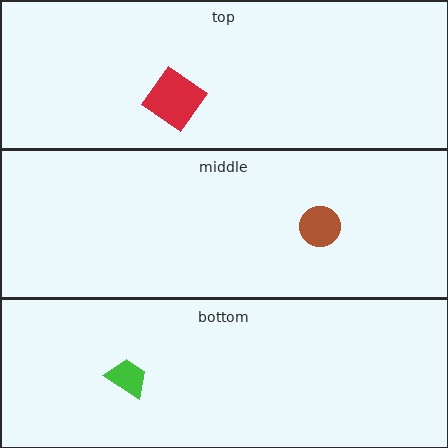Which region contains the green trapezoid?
The bottom region.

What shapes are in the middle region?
The brown circle.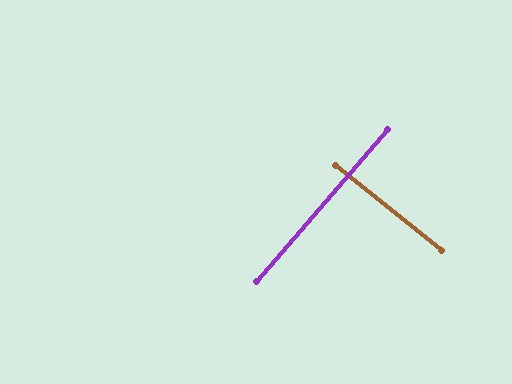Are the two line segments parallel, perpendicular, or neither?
Perpendicular — they meet at approximately 88°.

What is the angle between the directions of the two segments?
Approximately 88 degrees.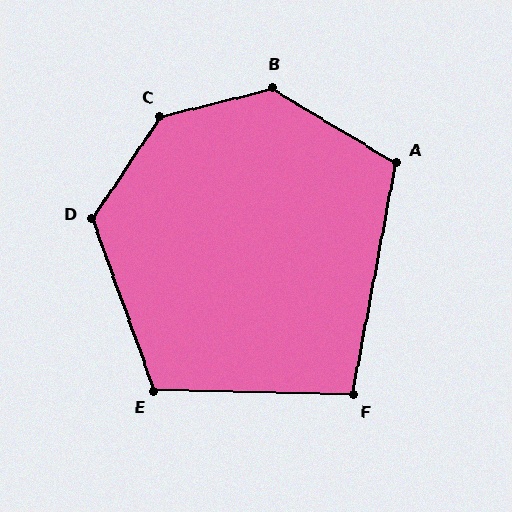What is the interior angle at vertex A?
Approximately 110 degrees (obtuse).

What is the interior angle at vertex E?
Approximately 111 degrees (obtuse).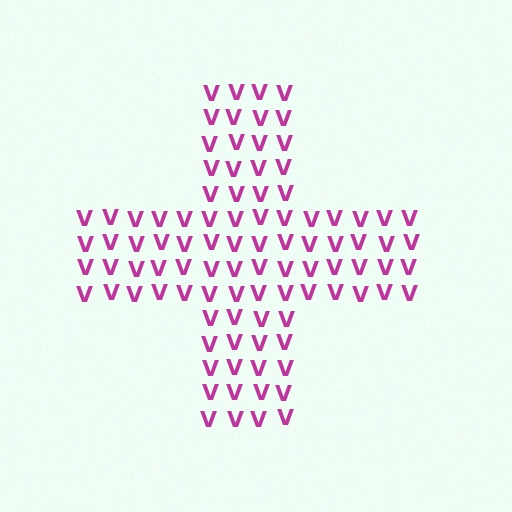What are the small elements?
The small elements are letter V's.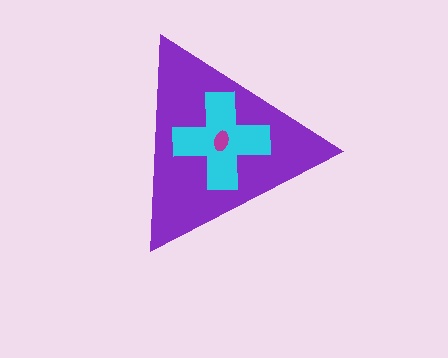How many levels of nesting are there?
3.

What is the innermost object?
The magenta ellipse.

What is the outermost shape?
The purple triangle.